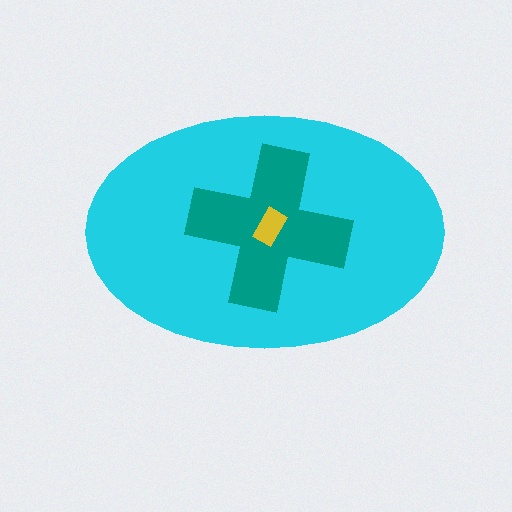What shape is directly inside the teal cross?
The yellow rectangle.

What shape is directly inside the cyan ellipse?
The teal cross.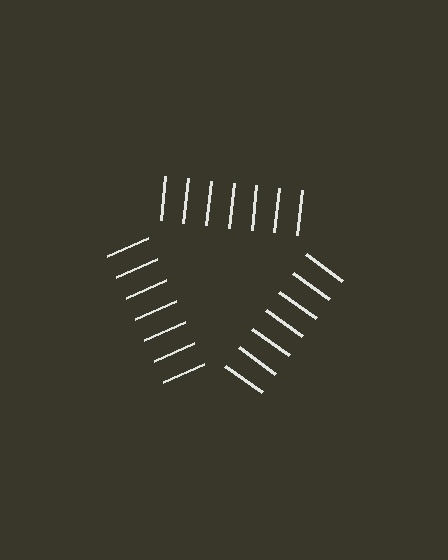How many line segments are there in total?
21 — 7 along each of the 3 edges.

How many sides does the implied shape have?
3 sides — the line-ends trace a triangle.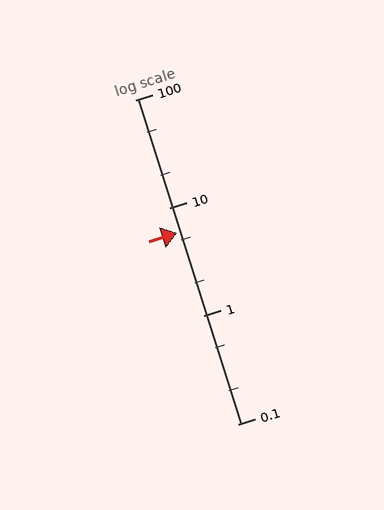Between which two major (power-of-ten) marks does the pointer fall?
The pointer is between 1 and 10.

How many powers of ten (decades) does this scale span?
The scale spans 3 decades, from 0.1 to 100.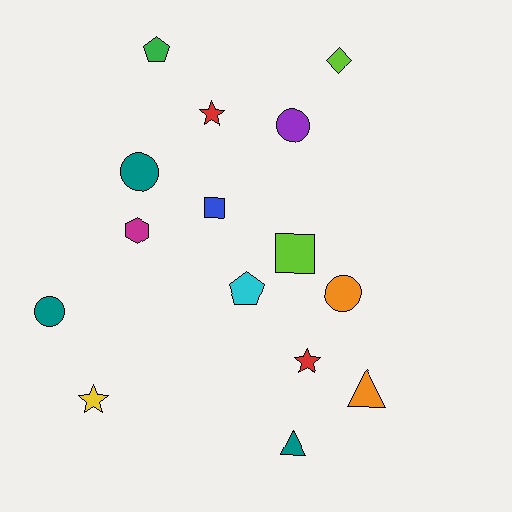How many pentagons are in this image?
There are 2 pentagons.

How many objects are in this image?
There are 15 objects.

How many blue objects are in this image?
There is 1 blue object.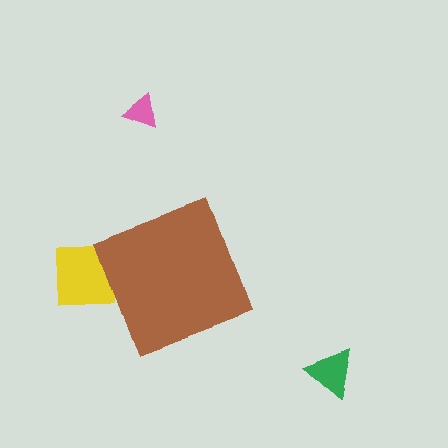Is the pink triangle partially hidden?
No, the pink triangle is fully visible.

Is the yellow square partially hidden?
Yes, the yellow square is partially hidden behind the brown diamond.